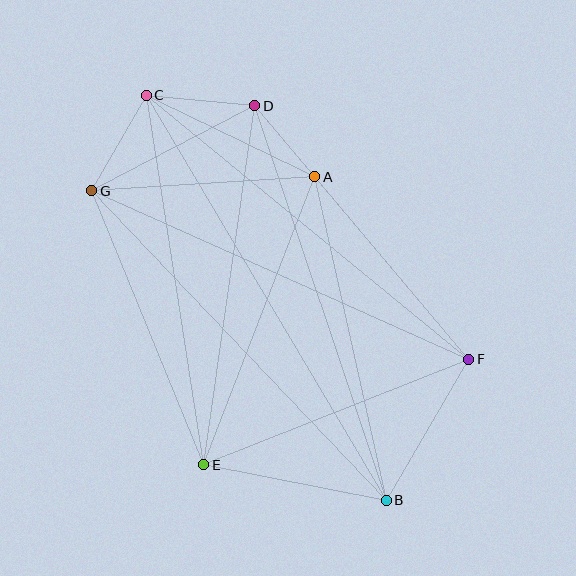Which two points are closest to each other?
Points A and D are closest to each other.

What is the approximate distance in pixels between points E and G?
The distance between E and G is approximately 296 pixels.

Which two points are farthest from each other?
Points B and C are farthest from each other.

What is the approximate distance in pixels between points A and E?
The distance between A and E is approximately 309 pixels.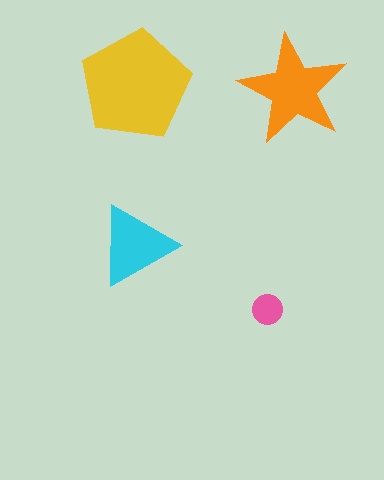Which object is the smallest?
The pink circle.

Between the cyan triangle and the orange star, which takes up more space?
The orange star.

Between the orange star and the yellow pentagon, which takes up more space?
The yellow pentagon.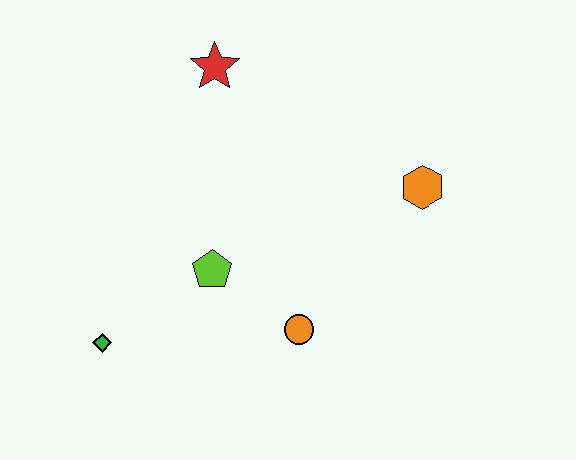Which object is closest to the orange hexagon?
The orange circle is closest to the orange hexagon.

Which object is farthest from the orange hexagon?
The green diamond is farthest from the orange hexagon.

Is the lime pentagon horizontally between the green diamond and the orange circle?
Yes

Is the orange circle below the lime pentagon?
Yes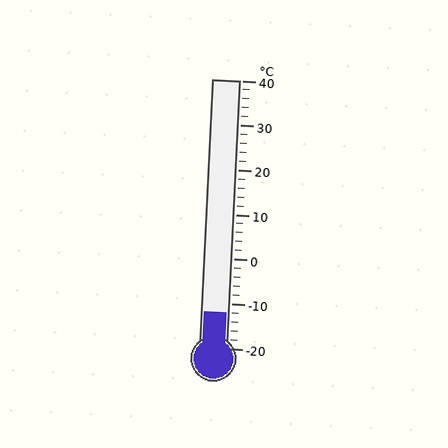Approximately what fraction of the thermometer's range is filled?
The thermometer is filled to approximately 15% of its range.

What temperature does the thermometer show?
The thermometer shows approximately -12°C.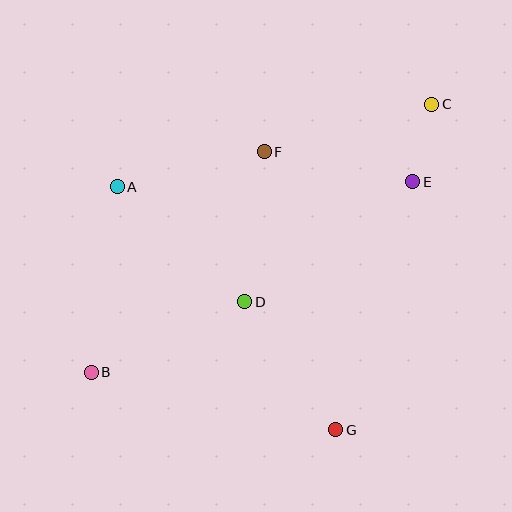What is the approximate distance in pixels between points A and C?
The distance between A and C is approximately 325 pixels.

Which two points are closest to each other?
Points C and E are closest to each other.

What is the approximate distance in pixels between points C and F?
The distance between C and F is approximately 174 pixels.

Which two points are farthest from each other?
Points B and C are farthest from each other.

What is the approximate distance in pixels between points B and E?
The distance between B and E is approximately 374 pixels.